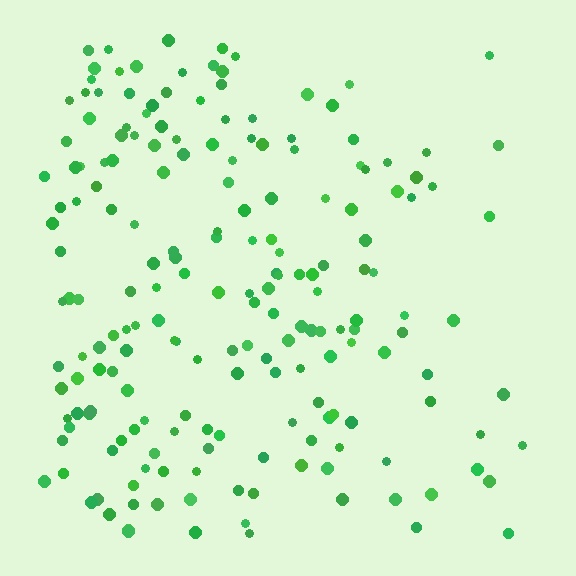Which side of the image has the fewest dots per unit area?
The right.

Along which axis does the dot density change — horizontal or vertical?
Horizontal.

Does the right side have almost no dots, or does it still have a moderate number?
Still a moderate number, just noticeably fewer than the left.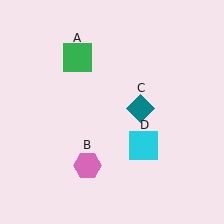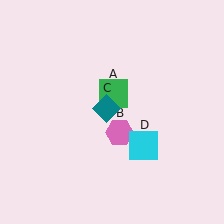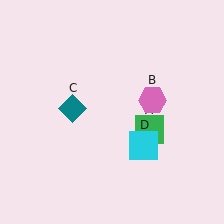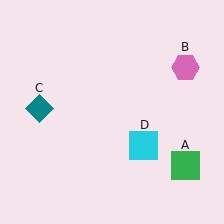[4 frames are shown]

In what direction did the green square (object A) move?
The green square (object A) moved down and to the right.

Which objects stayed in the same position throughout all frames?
Cyan square (object D) remained stationary.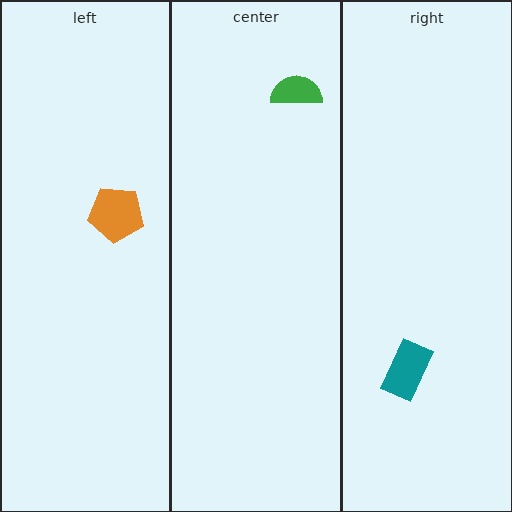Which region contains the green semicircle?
The center region.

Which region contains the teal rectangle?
The right region.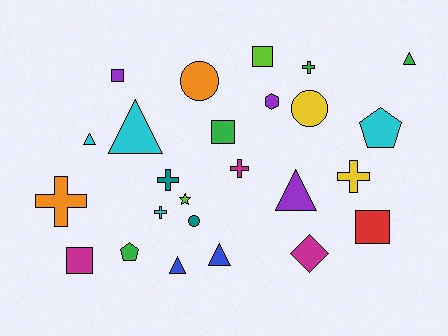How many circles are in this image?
There are 3 circles.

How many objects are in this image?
There are 25 objects.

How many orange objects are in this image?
There are 2 orange objects.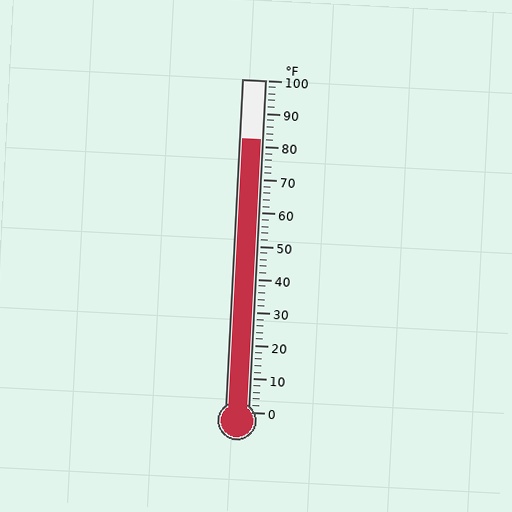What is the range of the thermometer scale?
The thermometer scale ranges from 0°F to 100°F.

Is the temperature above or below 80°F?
The temperature is above 80°F.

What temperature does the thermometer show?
The thermometer shows approximately 82°F.